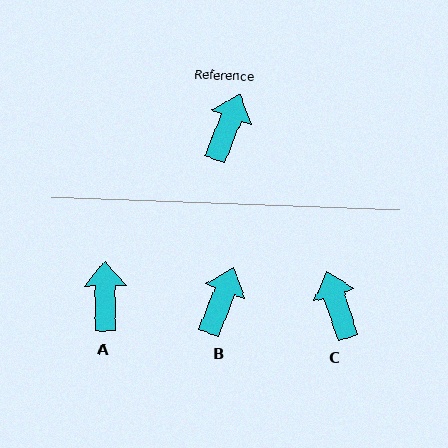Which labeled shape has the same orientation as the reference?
B.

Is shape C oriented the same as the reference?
No, it is off by about 39 degrees.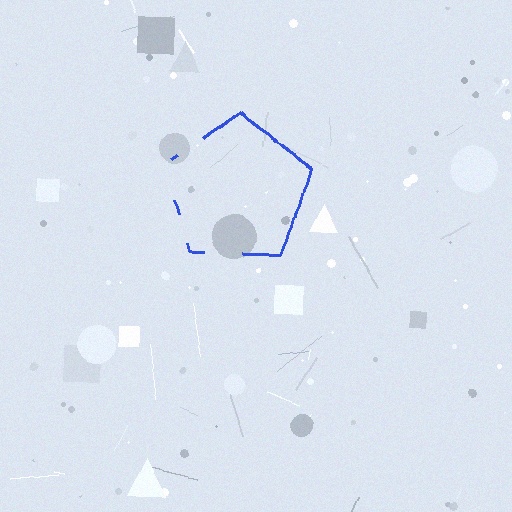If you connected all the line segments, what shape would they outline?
They would outline a pentagon.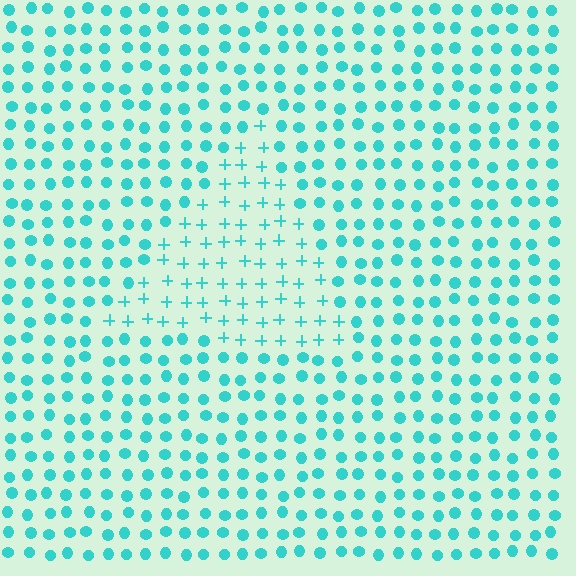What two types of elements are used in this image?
The image uses plus signs inside the triangle region and circles outside it.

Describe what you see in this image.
The image is filled with small cyan elements arranged in a uniform grid. A triangle-shaped region contains plus signs, while the surrounding area contains circles. The boundary is defined purely by the change in element shape.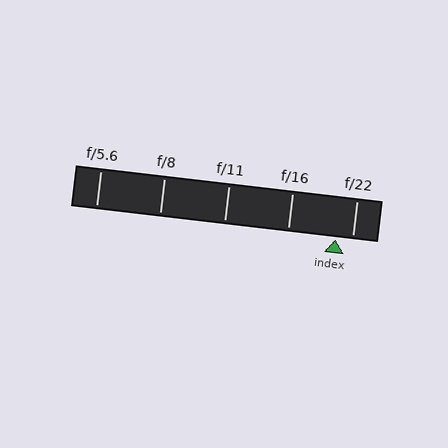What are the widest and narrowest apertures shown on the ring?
The widest aperture shown is f/5.6 and the narrowest is f/22.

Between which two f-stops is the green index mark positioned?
The index mark is between f/16 and f/22.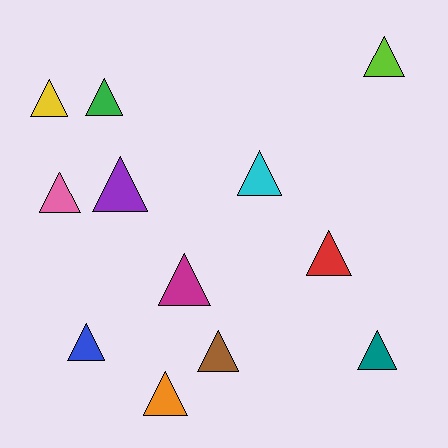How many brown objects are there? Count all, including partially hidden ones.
There is 1 brown object.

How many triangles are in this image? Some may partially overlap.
There are 12 triangles.